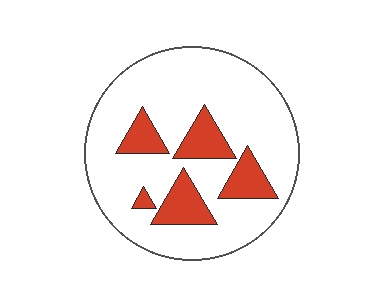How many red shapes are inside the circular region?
5.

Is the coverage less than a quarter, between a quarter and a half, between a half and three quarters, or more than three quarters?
Less than a quarter.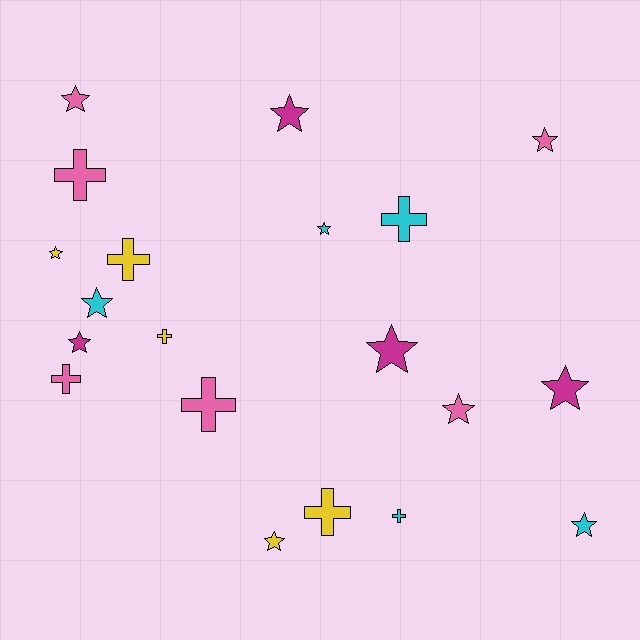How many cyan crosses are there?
There are 2 cyan crosses.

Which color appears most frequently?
Pink, with 6 objects.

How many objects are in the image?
There are 20 objects.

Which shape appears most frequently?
Star, with 12 objects.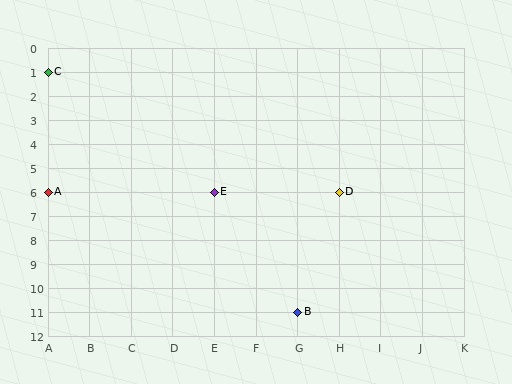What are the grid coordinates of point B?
Point B is at grid coordinates (G, 11).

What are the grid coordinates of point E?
Point E is at grid coordinates (E, 6).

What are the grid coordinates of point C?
Point C is at grid coordinates (A, 1).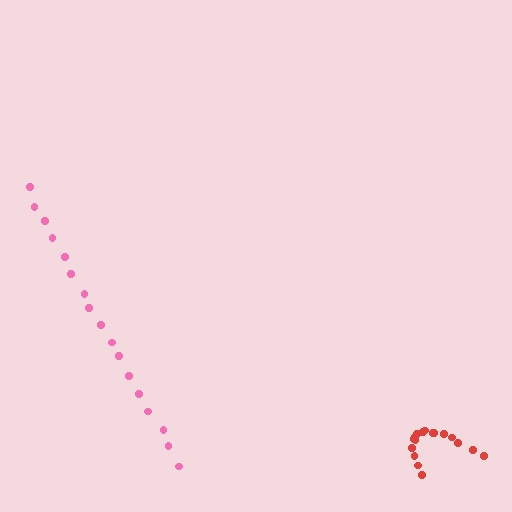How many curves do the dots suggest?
There are 2 distinct paths.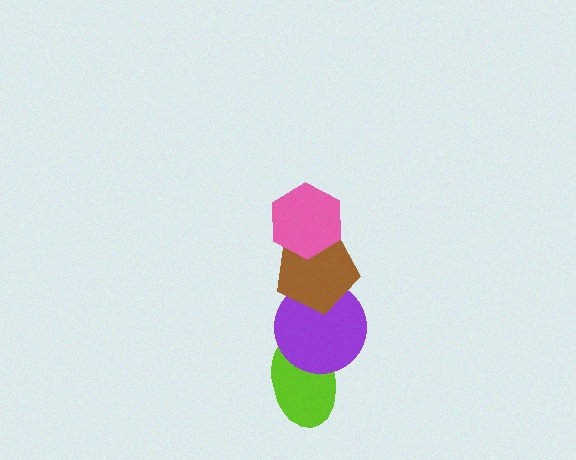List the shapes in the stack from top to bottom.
From top to bottom: the pink hexagon, the brown pentagon, the purple circle, the lime ellipse.